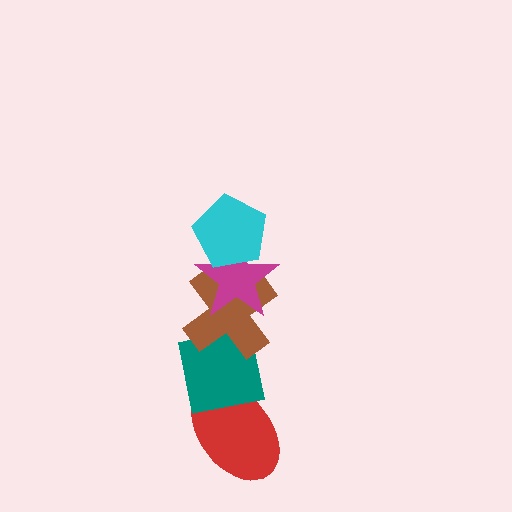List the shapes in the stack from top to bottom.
From top to bottom: the cyan pentagon, the magenta star, the brown cross, the teal square, the red ellipse.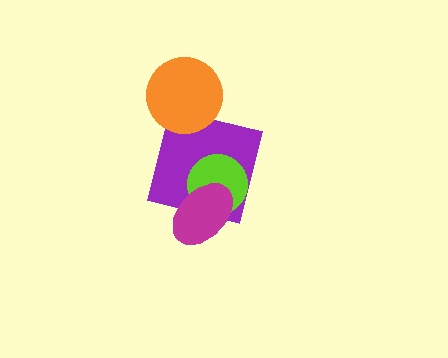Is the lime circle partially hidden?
Yes, it is partially covered by another shape.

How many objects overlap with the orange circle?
1 object overlaps with the orange circle.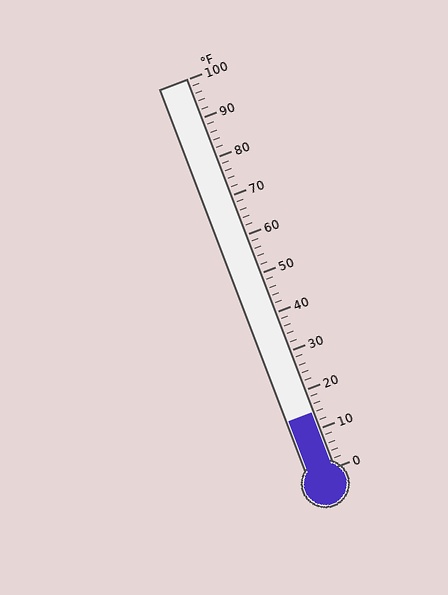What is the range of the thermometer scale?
The thermometer scale ranges from 0°F to 100°F.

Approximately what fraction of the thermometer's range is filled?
The thermometer is filled to approximately 15% of its range.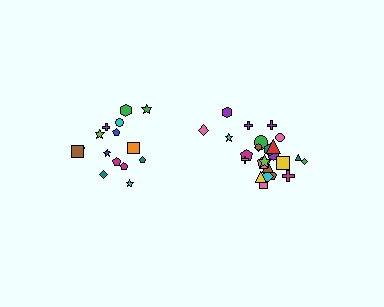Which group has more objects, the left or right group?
The right group.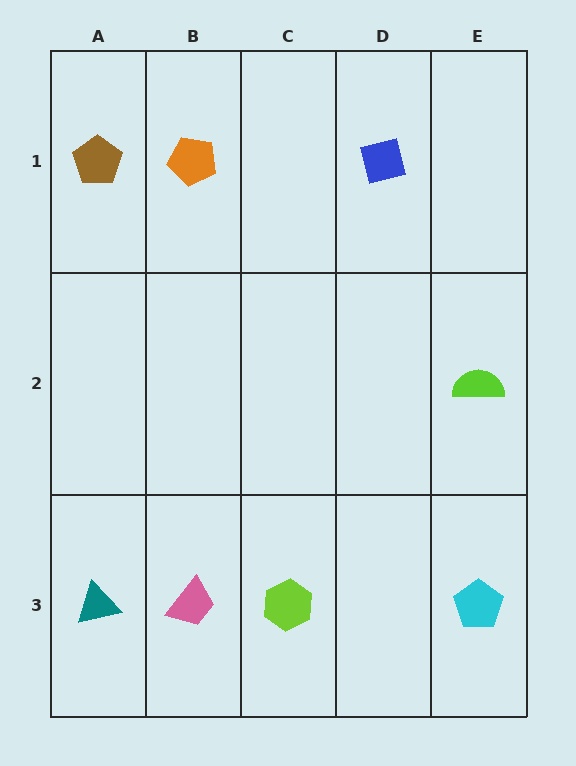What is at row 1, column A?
A brown pentagon.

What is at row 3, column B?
A pink trapezoid.